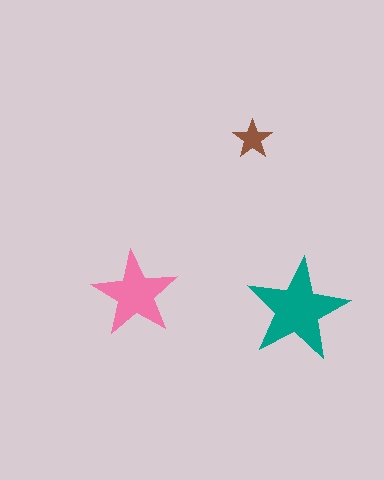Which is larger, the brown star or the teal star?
The teal one.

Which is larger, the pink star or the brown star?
The pink one.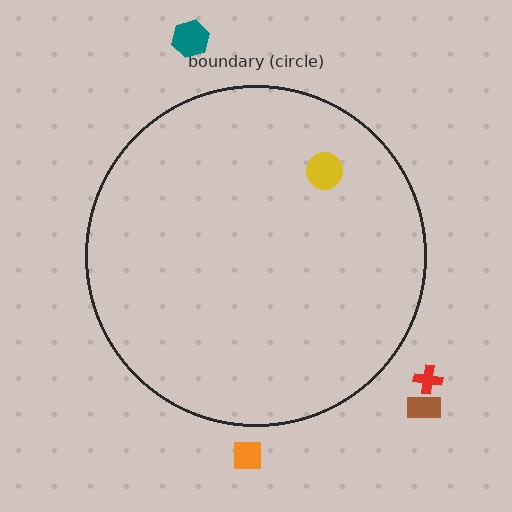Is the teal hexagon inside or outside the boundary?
Outside.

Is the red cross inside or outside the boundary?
Outside.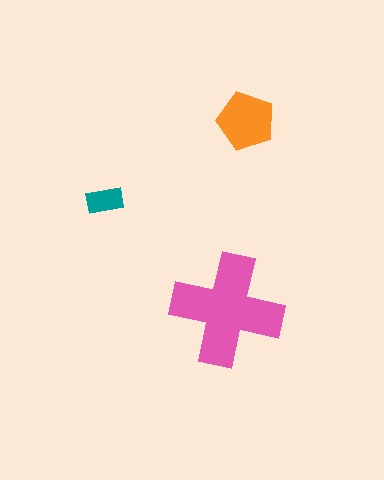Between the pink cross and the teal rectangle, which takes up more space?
The pink cross.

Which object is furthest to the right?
The orange pentagon is rightmost.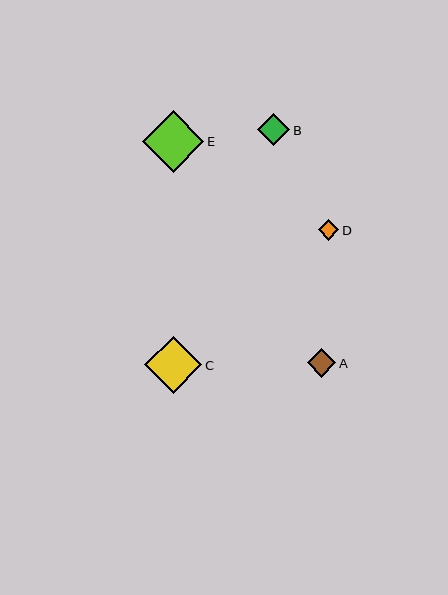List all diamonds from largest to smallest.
From largest to smallest: E, C, B, A, D.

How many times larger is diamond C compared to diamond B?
Diamond C is approximately 1.8 times the size of diamond B.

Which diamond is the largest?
Diamond E is the largest with a size of approximately 62 pixels.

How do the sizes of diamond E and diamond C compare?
Diamond E and diamond C are approximately the same size.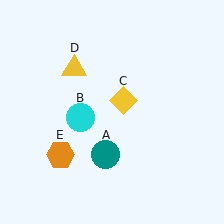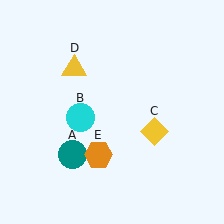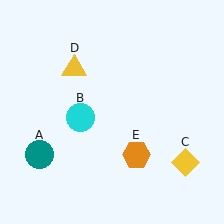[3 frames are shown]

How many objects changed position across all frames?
3 objects changed position: teal circle (object A), yellow diamond (object C), orange hexagon (object E).